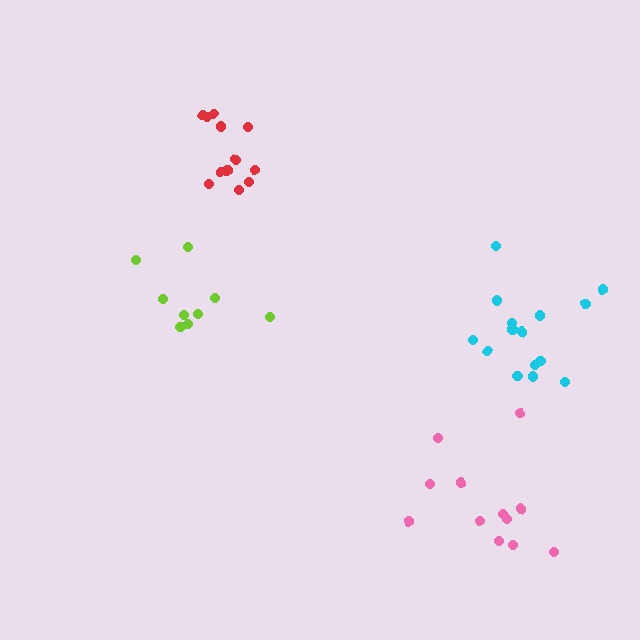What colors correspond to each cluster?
The clusters are colored: red, lime, pink, cyan.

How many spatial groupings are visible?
There are 4 spatial groupings.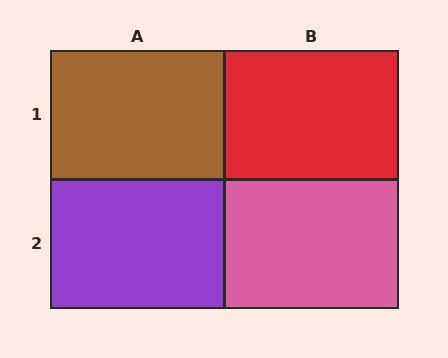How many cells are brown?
1 cell is brown.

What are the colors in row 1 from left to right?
Brown, red.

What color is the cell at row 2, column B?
Pink.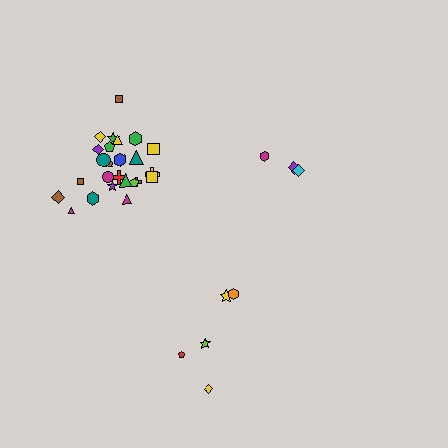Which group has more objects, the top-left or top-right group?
The top-left group.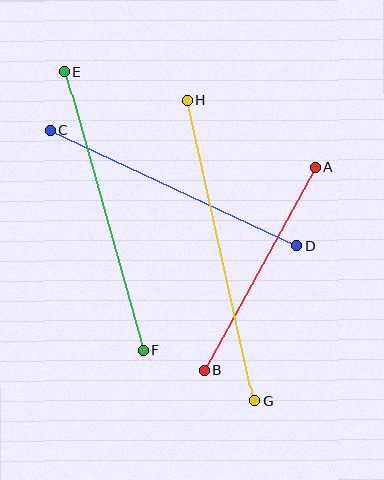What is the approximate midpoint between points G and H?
The midpoint is at approximately (221, 250) pixels.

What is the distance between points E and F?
The distance is approximately 289 pixels.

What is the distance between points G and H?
The distance is approximately 308 pixels.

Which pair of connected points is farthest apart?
Points G and H are farthest apart.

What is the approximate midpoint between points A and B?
The midpoint is at approximately (260, 269) pixels.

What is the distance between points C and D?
The distance is approximately 272 pixels.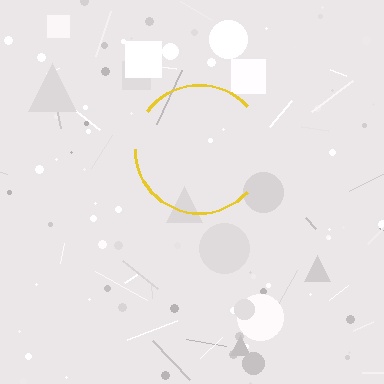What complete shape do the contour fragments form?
The contour fragments form a circle.